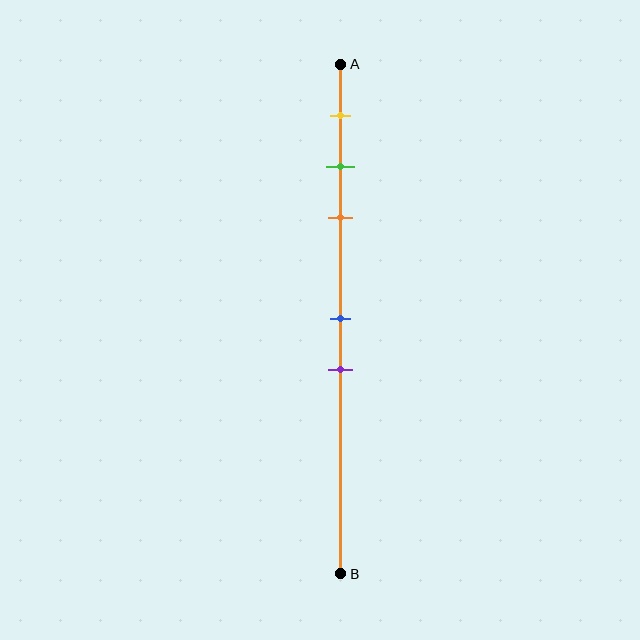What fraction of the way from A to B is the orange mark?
The orange mark is approximately 30% (0.3) of the way from A to B.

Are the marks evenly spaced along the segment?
No, the marks are not evenly spaced.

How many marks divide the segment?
There are 5 marks dividing the segment.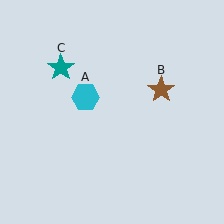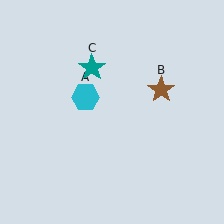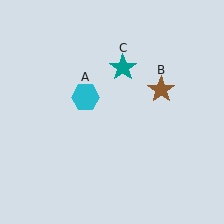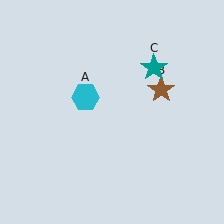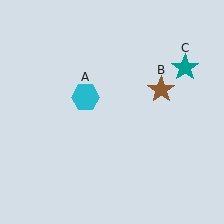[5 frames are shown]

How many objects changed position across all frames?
1 object changed position: teal star (object C).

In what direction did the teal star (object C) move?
The teal star (object C) moved right.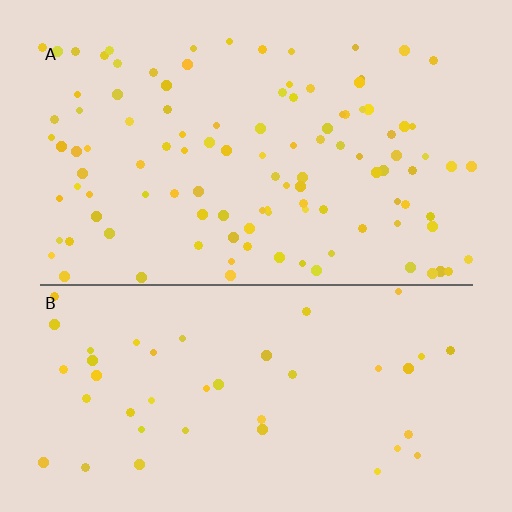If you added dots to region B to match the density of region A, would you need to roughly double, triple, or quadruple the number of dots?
Approximately double.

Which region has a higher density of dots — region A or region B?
A (the top).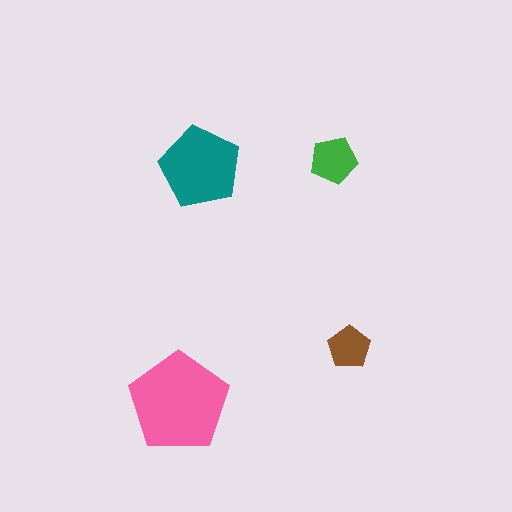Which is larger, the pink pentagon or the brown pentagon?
The pink one.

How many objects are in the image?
There are 4 objects in the image.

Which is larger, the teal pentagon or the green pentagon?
The teal one.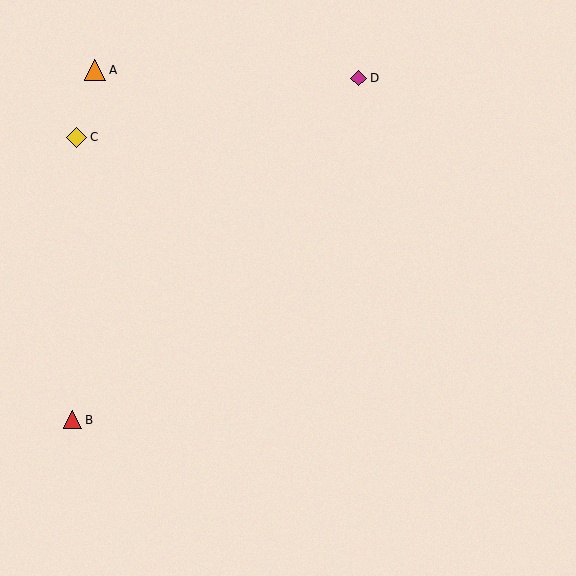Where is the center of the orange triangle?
The center of the orange triangle is at (95, 70).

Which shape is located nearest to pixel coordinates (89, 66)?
The orange triangle (labeled A) at (95, 70) is nearest to that location.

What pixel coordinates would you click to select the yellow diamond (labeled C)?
Click at (77, 137) to select the yellow diamond C.